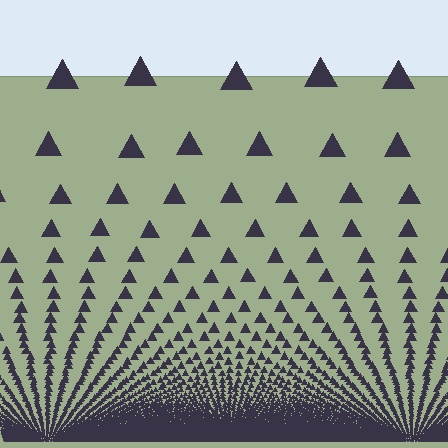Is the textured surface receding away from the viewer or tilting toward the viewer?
The surface appears to tilt toward the viewer. Texture elements get larger and sparser toward the top.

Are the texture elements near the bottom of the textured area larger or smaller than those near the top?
Smaller. The gradient is inverted — elements near the bottom are smaller and denser.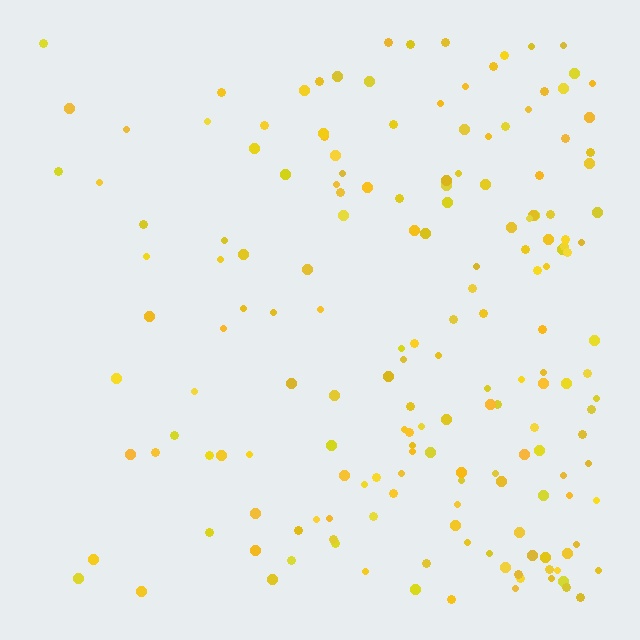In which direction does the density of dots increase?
From left to right, with the right side densest.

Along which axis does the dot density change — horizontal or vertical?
Horizontal.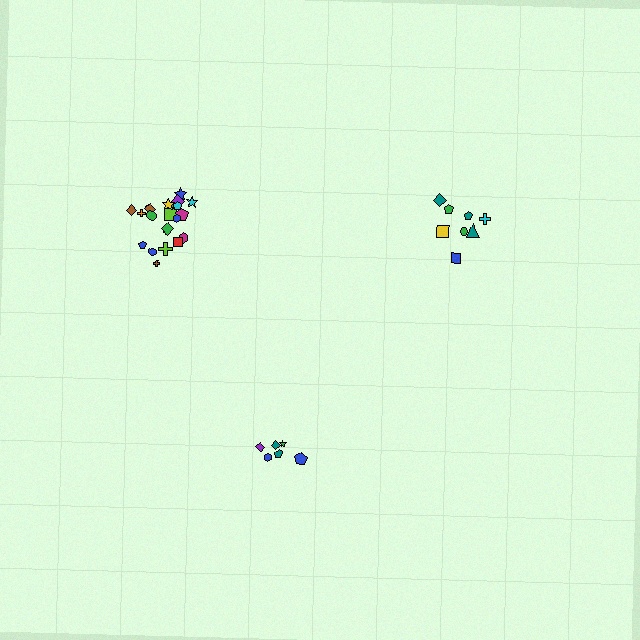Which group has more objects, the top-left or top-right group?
The top-left group.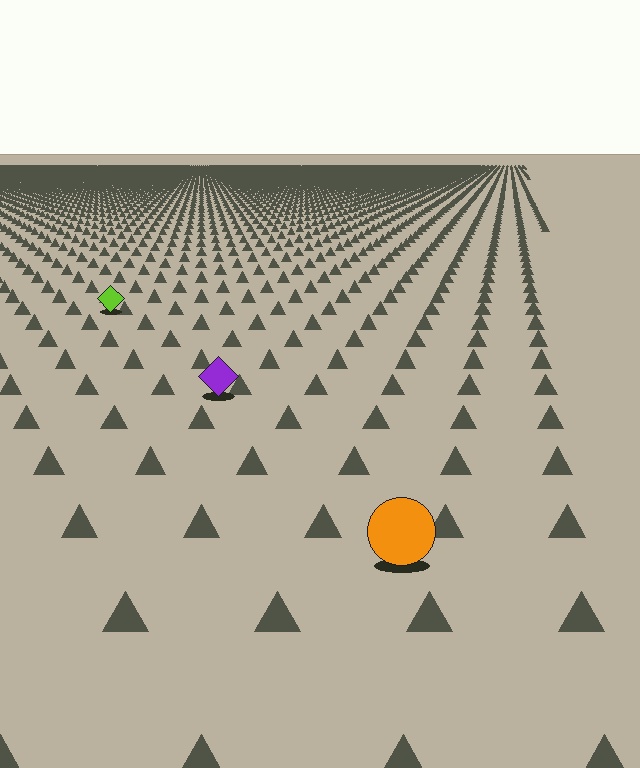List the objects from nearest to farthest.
From nearest to farthest: the orange circle, the purple diamond, the lime diamond.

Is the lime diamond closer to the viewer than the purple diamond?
No. The purple diamond is closer — you can tell from the texture gradient: the ground texture is coarser near it.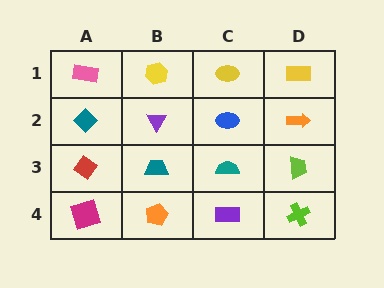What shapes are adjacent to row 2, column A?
A pink rectangle (row 1, column A), a red diamond (row 3, column A), a purple triangle (row 2, column B).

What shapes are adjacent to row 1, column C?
A blue ellipse (row 2, column C), a yellow hexagon (row 1, column B), a yellow rectangle (row 1, column D).